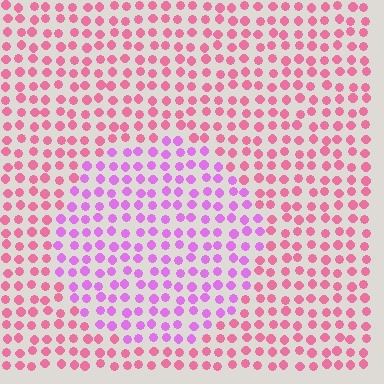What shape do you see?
I see a circle.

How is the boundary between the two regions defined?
The boundary is defined purely by a slight shift in hue (about 43 degrees). Spacing, size, and orientation are identical on both sides.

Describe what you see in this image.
The image is filled with small pink elements in a uniform arrangement. A circle-shaped region is visible where the elements are tinted to a slightly different hue, forming a subtle color boundary.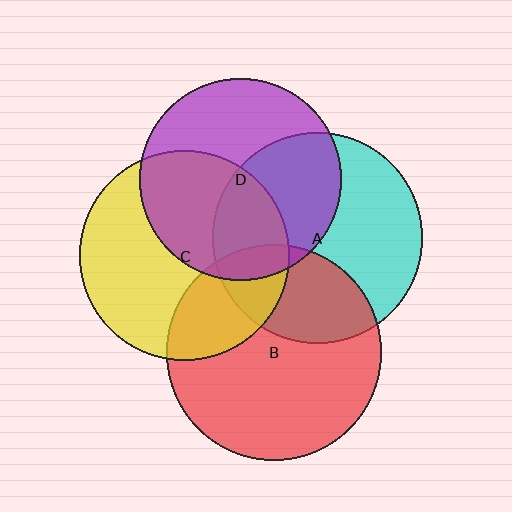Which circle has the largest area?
Circle B (red).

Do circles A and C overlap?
Yes.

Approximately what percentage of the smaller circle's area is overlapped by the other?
Approximately 25%.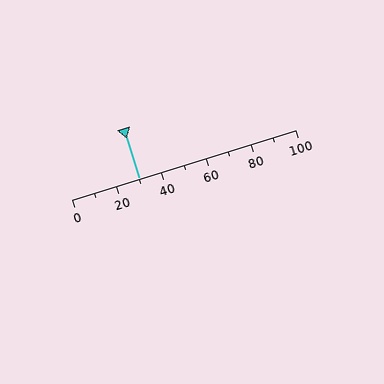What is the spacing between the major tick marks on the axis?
The major ticks are spaced 20 apart.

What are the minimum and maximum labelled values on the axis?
The axis runs from 0 to 100.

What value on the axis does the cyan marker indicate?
The marker indicates approximately 30.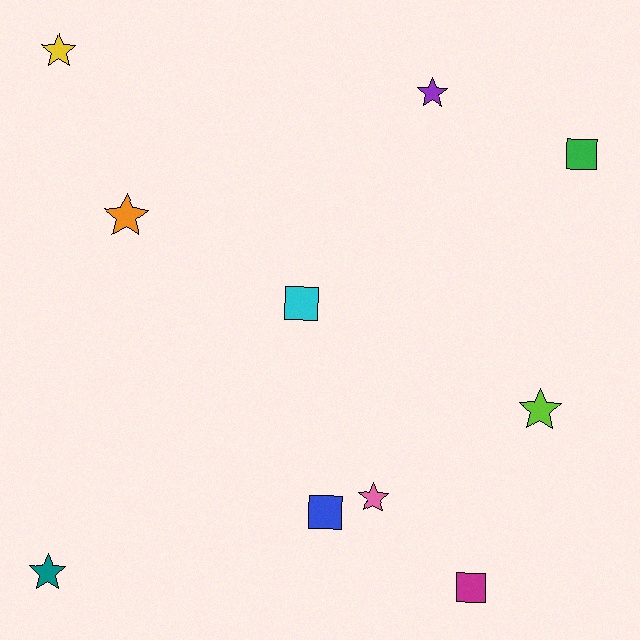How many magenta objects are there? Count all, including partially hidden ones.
There is 1 magenta object.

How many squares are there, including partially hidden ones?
There are 4 squares.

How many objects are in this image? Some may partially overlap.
There are 10 objects.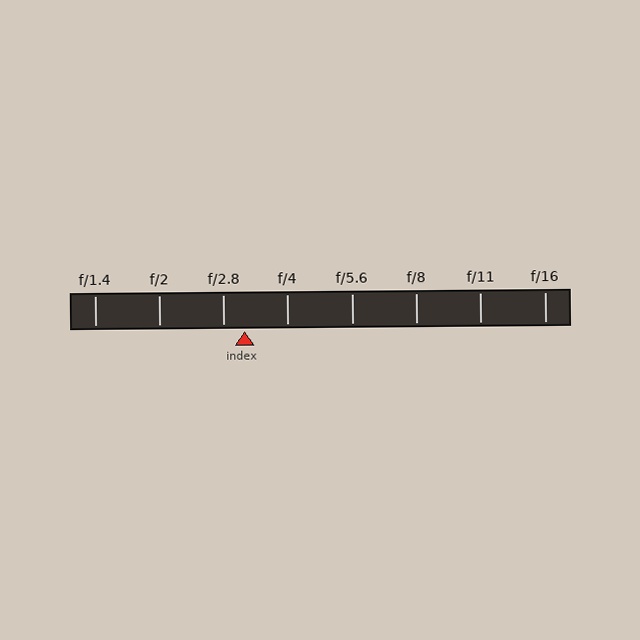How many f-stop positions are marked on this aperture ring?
There are 8 f-stop positions marked.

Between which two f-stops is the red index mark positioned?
The index mark is between f/2.8 and f/4.